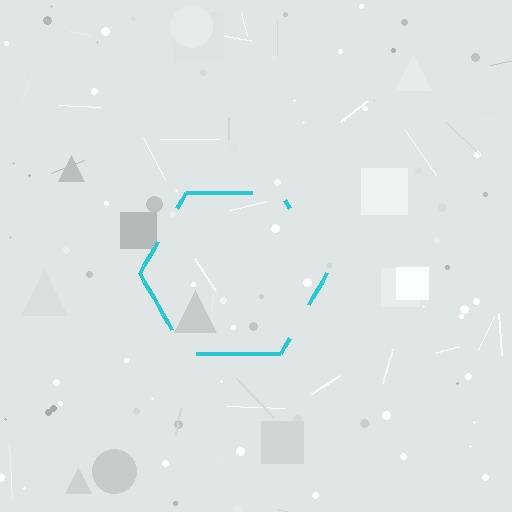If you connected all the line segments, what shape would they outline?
They would outline a hexagon.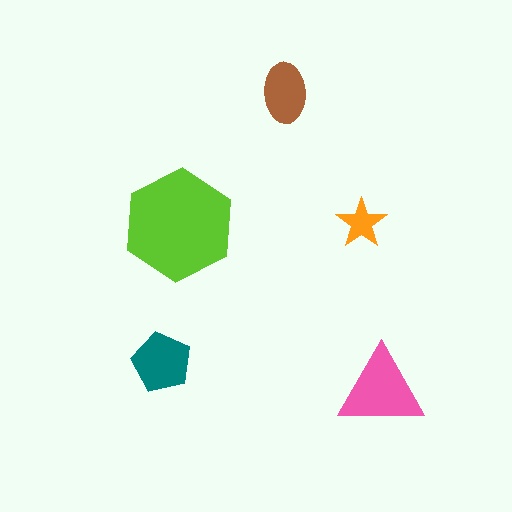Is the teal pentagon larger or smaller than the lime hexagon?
Smaller.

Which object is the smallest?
The orange star.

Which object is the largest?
The lime hexagon.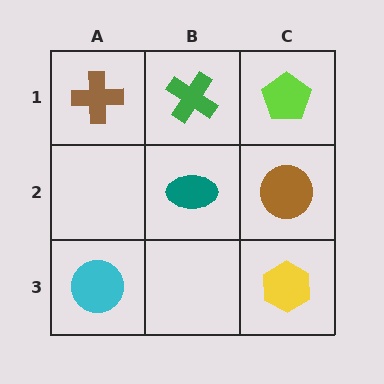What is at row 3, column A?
A cyan circle.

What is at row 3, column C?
A yellow hexagon.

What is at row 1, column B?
A green cross.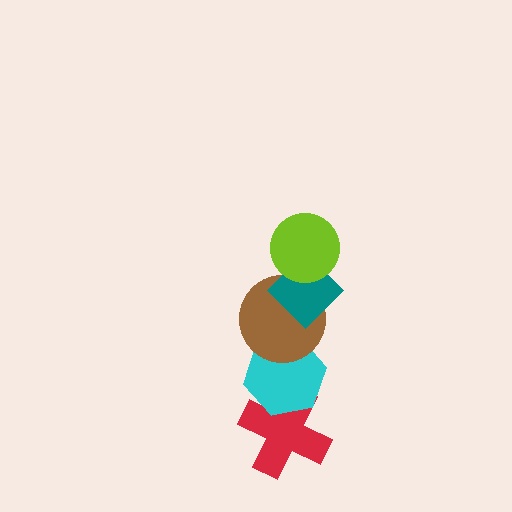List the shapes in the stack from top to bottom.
From top to bottom: the lime circle, the teal diamond, the brown circle, the cyan hexagon, the red cross.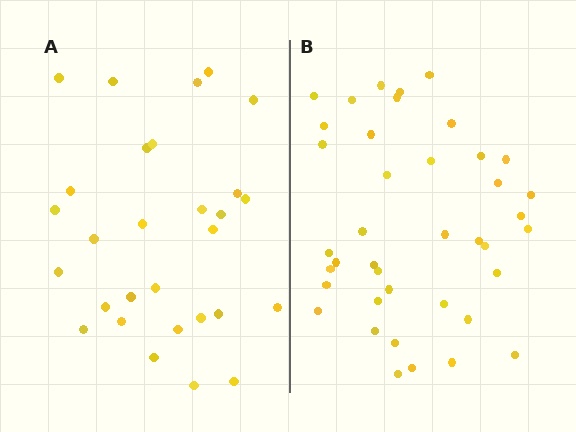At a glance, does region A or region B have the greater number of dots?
Region B (the right region) has more dots.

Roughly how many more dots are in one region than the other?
Region B has roughly 12 or so more dots than region A.